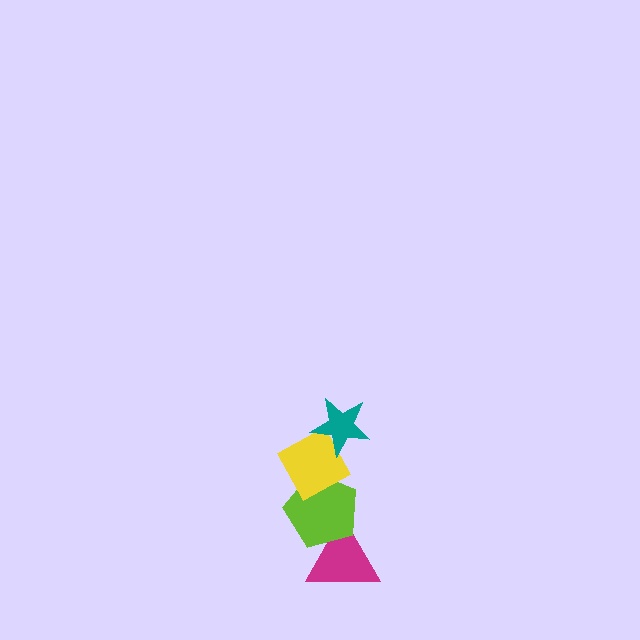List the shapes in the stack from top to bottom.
From top to bottom: the teal star, the yellow diamond, the lime pentagon, the magenta triangle.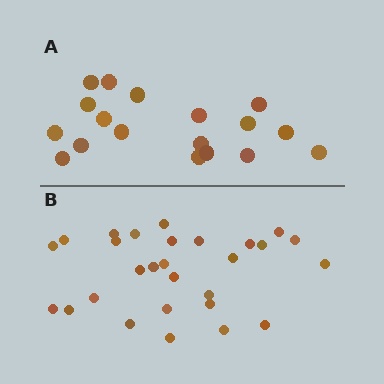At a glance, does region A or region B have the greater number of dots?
Region B (the bottom region) has more dots.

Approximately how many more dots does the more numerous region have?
Region B has roughly 10 or so more dots than region A.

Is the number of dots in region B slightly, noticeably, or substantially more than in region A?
Region B has substantially more. The ratio is roughly 1.6 to 1.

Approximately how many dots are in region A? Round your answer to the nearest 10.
About 20 dots. (The exact count is 18, which rounds to 20.)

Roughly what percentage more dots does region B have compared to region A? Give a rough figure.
About 55% more.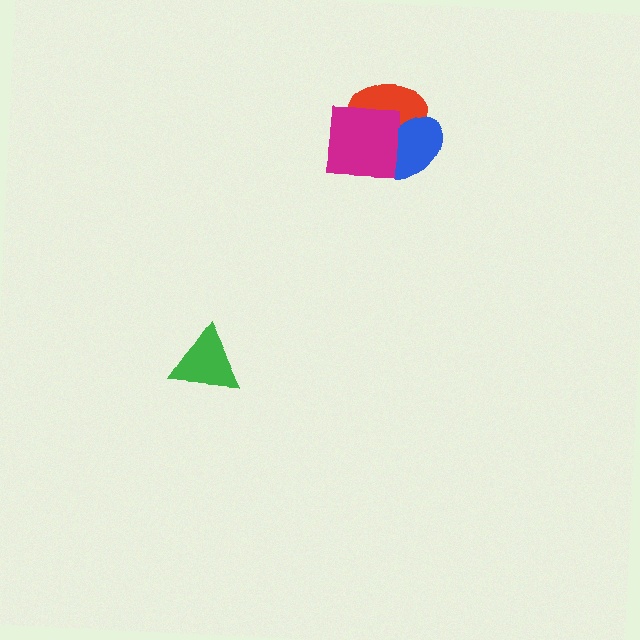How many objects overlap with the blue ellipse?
2 objects overlap with the blue ellipse.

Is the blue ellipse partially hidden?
Yes, it is partially covered by another shape.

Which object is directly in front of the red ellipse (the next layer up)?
The blue ellipse is directly in front of the red ellipse.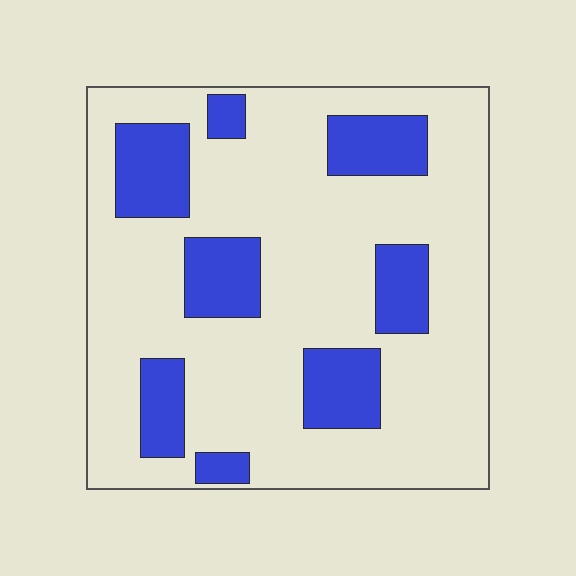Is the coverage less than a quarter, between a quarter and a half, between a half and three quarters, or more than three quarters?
Less than a quarter.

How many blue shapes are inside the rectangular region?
8.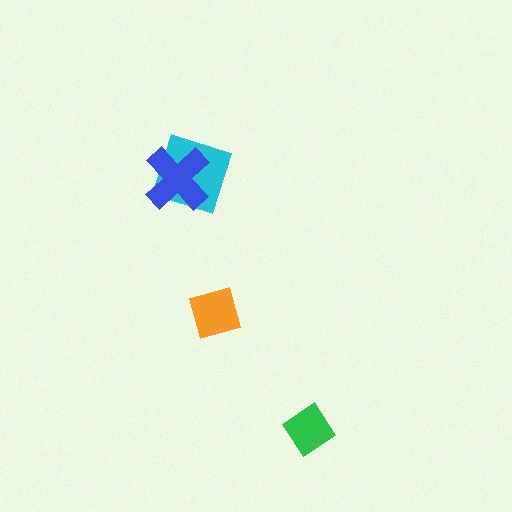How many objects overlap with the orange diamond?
0 objects overlap with the orange diamond.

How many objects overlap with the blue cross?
1 object overlaps with the blue cross.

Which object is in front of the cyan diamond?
The blue cross is in front of the cyan diamond.